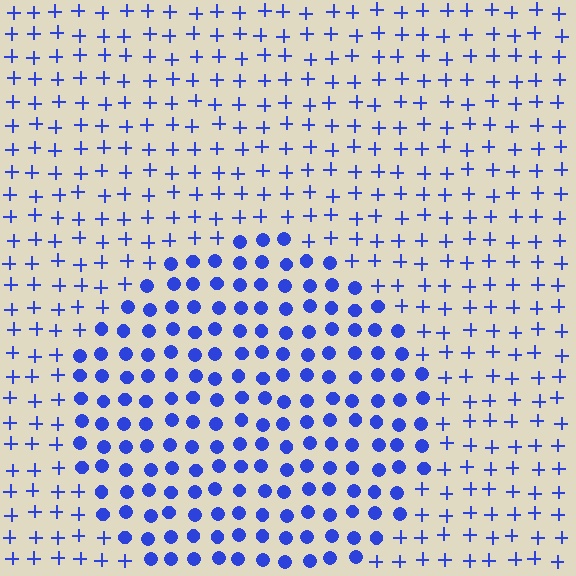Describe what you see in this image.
The image is filled with small blue elements arranged in a uniform grid. A circle-shaped region contains circles, while the surrounding area contains plus signs. The boundary is defined purely by the change in element shape.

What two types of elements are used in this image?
The image uses circles inside the circle region and plus signs outside it.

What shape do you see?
I see a circle.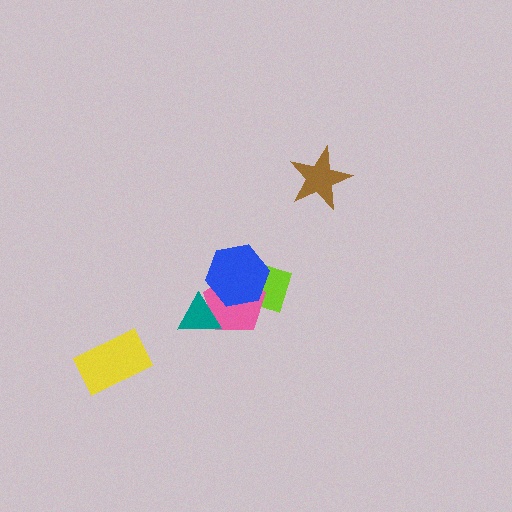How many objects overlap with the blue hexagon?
2 objects overlap with the blue hexagon.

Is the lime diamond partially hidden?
Yes, it is partially covered by another shape.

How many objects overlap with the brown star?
0 objects overlap with the brown star.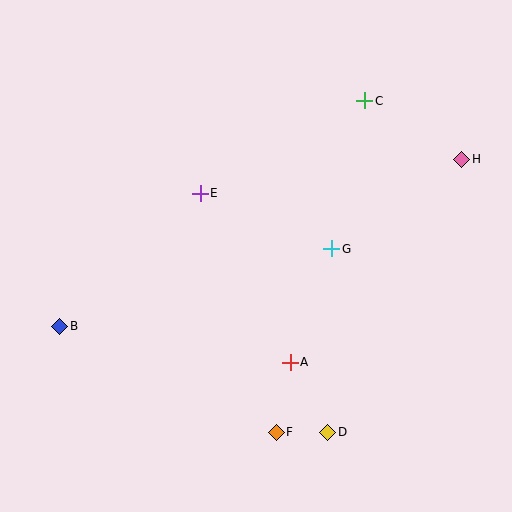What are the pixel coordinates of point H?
Point H is at (462, 159).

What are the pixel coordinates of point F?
Point F is at (276, 432).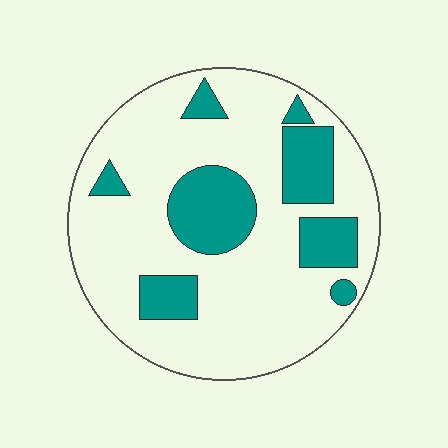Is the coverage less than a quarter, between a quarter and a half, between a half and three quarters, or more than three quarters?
Less than a quarter.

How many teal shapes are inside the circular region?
8.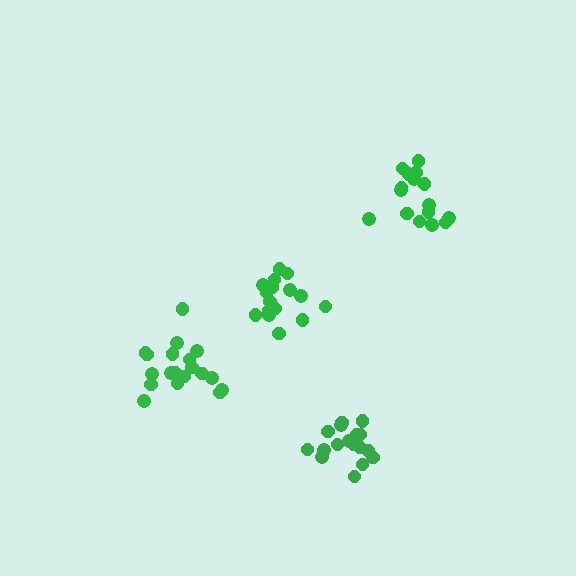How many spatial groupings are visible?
There are 4 spatial groupings.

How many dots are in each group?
Group 1: 16 dots, Group 2: 19 dots, Group 3: 16 dots, Group 4: 17 dots (68 total).